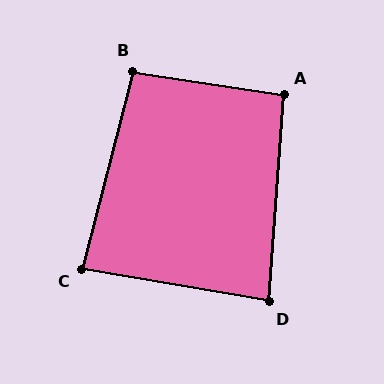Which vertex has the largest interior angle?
B, at approximately 96 degrees.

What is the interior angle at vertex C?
Approximately 85 degrees (approximately right).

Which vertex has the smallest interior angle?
D, at approximately 84 degrees.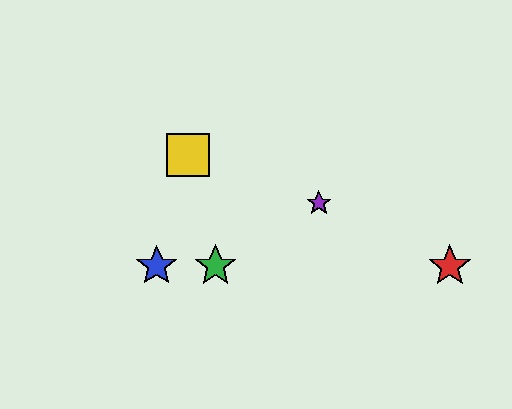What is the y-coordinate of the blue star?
The blue star is at y≈266.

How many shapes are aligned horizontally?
3 shapes (the red star, the blue star, the green star) are aligned horizontally.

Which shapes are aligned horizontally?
The red star, the blue star, the green star are aligned horizontally.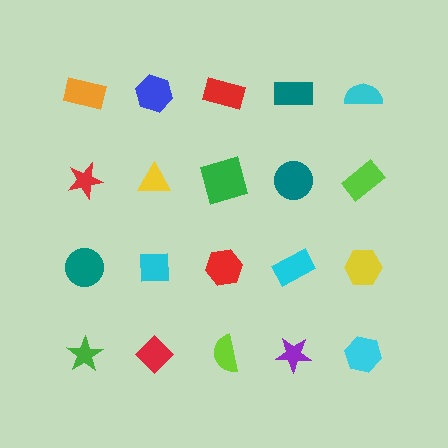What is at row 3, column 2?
A cyan square.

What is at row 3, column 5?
A yellow hexagon.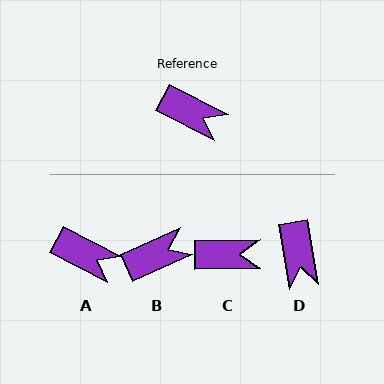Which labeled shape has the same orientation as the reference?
A.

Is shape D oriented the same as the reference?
No, it is off by about 53 degrees.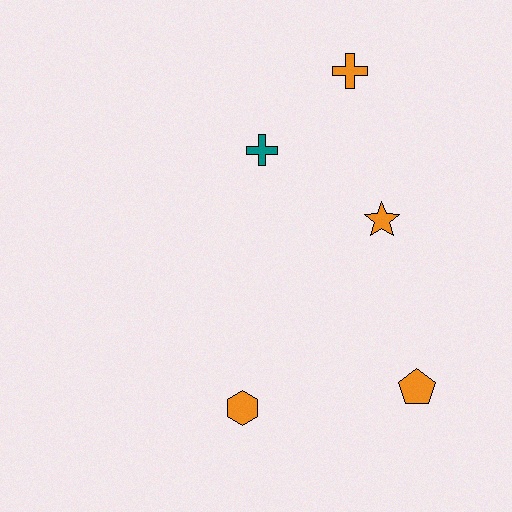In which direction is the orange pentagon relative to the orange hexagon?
The orange pentagon is to the right of the orange hexagon.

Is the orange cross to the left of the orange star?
Yes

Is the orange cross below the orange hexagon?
No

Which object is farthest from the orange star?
The orange hexagon is farthest from the orange star.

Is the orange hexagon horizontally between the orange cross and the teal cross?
No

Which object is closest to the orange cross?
The teal cross is closest to the orange cross.